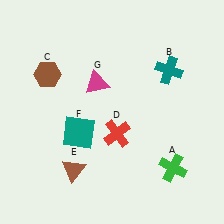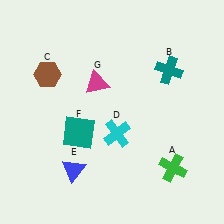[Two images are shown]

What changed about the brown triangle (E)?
In Image 1, E is brown. In Image 2, it changed to blue.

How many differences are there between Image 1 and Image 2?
There are 2 differences between the two images.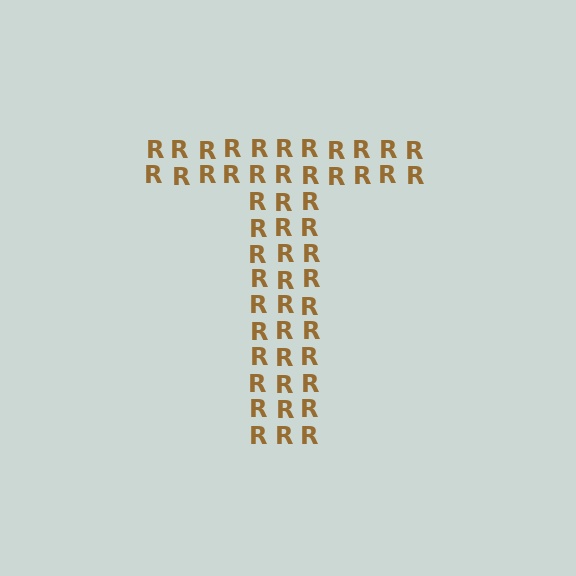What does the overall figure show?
The overall figure shows the letter T.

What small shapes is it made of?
It is made of small letter R's.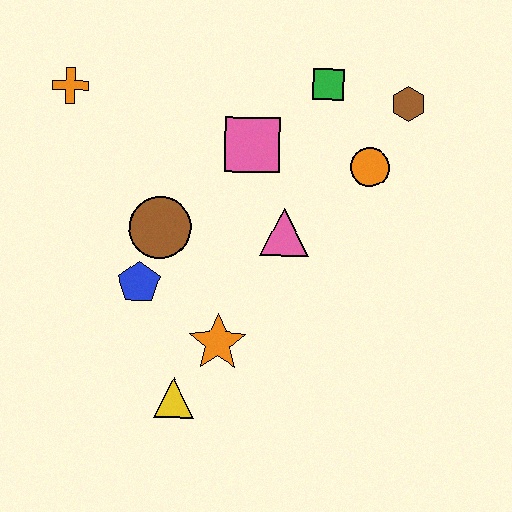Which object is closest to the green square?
The brown hexagon is closest to the green square.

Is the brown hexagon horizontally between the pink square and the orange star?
No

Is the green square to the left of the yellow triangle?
No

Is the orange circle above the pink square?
No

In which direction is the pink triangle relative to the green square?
The pink triangle is below the green square.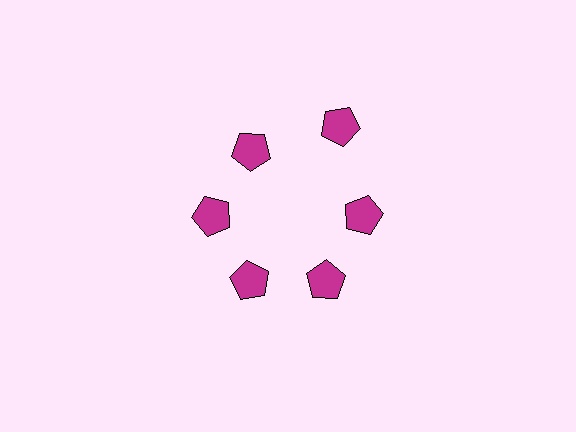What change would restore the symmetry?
The symmetry would be restored by moving it inward, back onto the ring so that all 6 pentagons sit at equal angles and equal distance from the center.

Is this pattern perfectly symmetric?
No. The 6 magenta pentagons are arranged in a ring, but one element near the 1 o'clock position is pushed outward from the center, breaking the 6-fold rotational symmetry.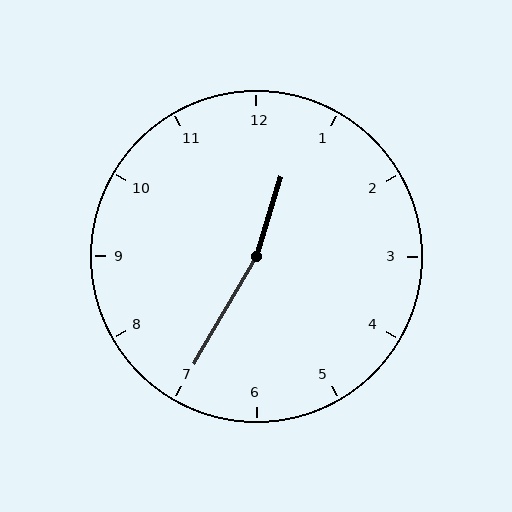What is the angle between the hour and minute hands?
Approximately 168 degrees.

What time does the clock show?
12:35.